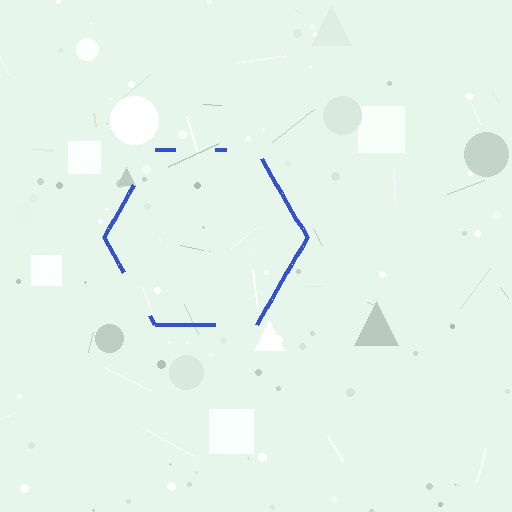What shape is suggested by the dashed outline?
The dashed outline suggests a hexagon.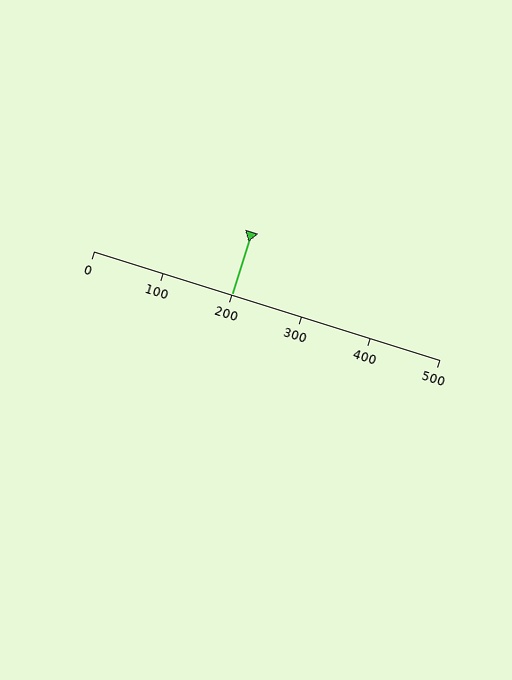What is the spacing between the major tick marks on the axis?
The major ticks are spaced 100 apart.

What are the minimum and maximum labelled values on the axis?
The axis runs from 0 to 500.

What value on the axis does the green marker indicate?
The marker indicates approximately 200.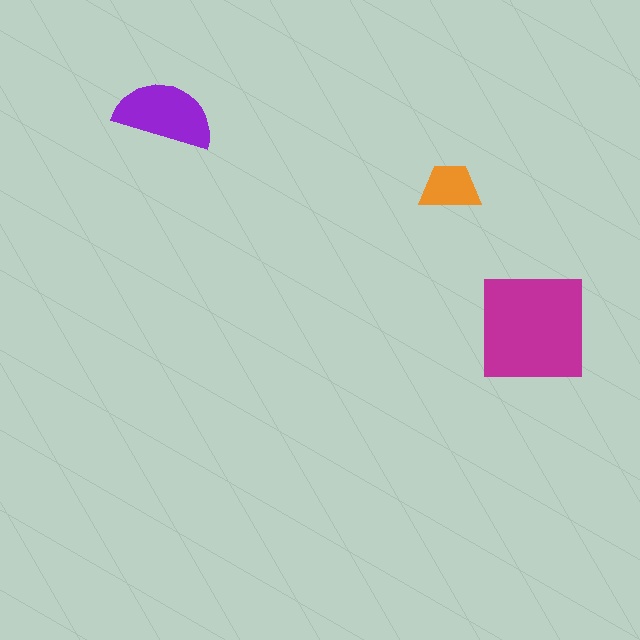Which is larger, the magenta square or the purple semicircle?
The magenta square.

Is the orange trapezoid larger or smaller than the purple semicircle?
Smaller.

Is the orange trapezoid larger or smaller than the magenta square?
Smaller.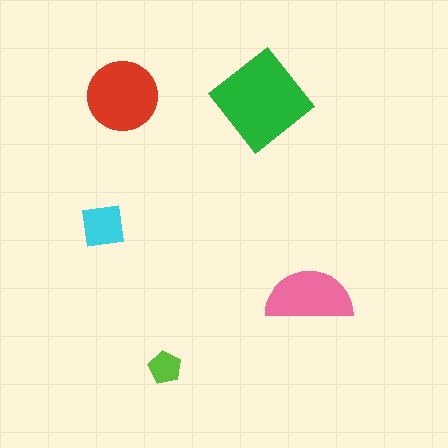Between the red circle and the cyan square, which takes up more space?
The red circle.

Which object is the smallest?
The lime pentagon.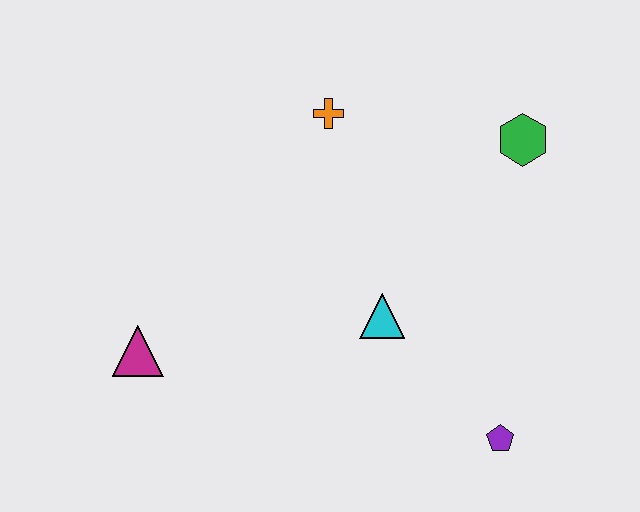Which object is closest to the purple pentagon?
The cyan triangle is closest to the purple pentagon.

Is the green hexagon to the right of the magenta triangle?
Yes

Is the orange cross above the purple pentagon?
Yes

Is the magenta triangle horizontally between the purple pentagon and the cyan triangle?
No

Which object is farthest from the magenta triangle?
The green hexagon is farthest from the magenta triangle.